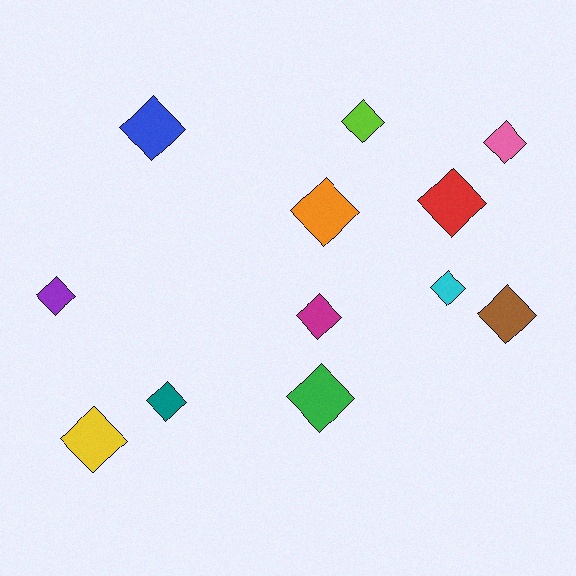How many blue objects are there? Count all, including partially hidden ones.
There is 1 blue object.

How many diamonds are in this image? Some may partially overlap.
There are 12 diamonds.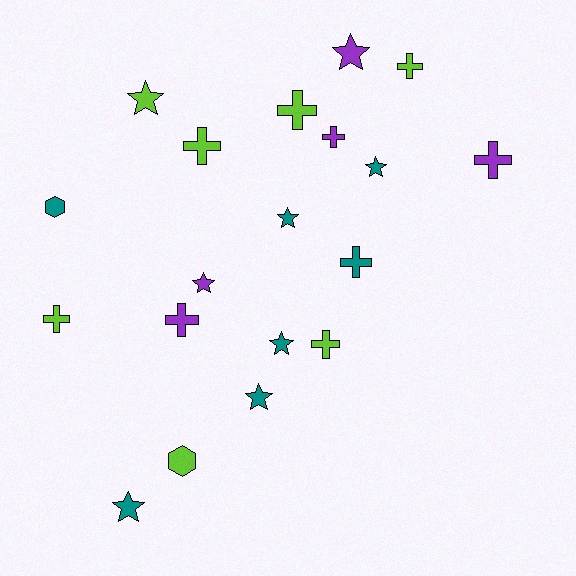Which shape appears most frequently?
Cross, with 9 objects.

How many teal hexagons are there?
There is 1 teal hexagon.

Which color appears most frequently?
Teal, with 7 objects.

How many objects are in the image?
There are 19 objects.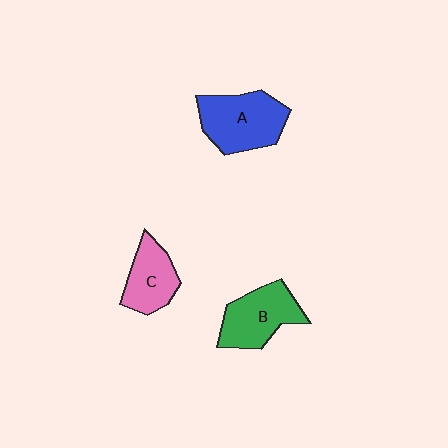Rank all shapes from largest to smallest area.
From largest to smallest: A (blue), B (green), C (pink).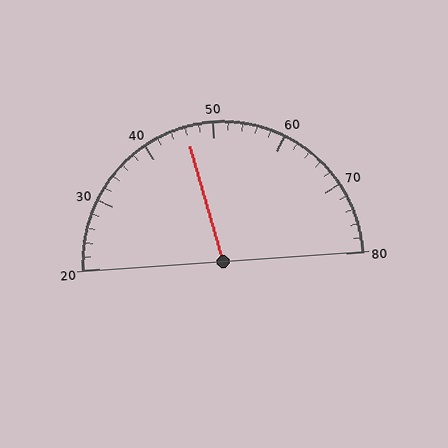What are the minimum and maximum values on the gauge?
The gauge ranges from 20 to 80.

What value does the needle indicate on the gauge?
The needle indicates approximately 46.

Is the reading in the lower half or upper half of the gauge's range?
The reading is in the lower half of the range (20 to 80).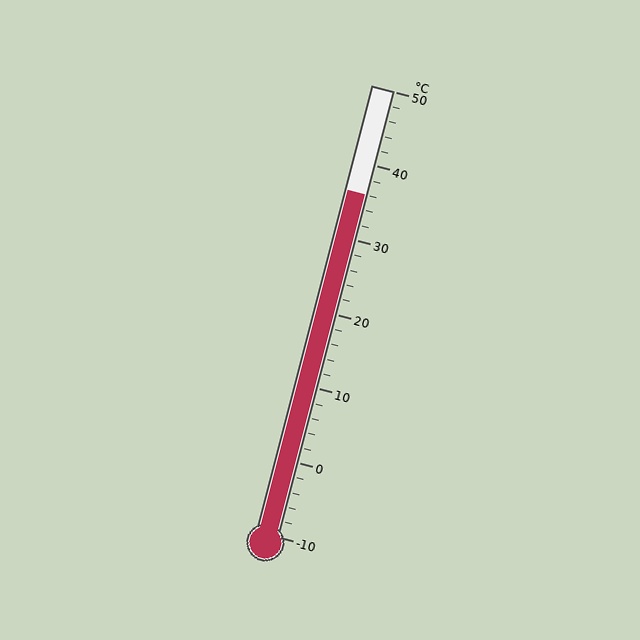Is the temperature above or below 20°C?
The temperature is above 20°C.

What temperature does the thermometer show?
The thermometer shows approximately 36°C.